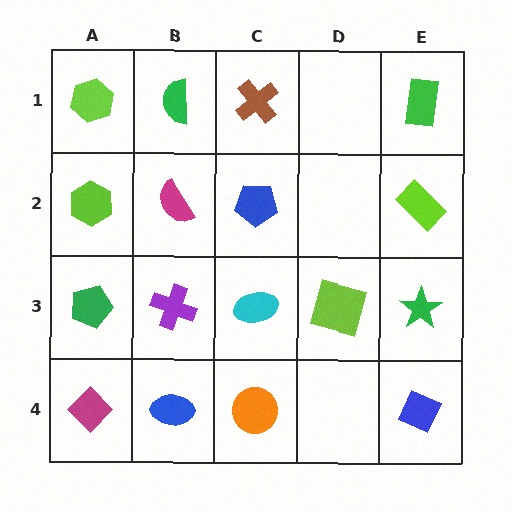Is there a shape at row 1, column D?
No, that cell is empty.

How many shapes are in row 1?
4 shapes.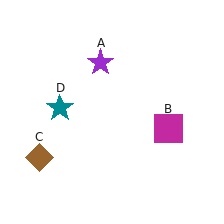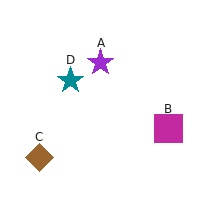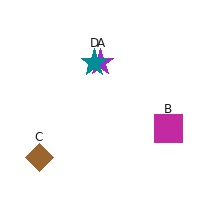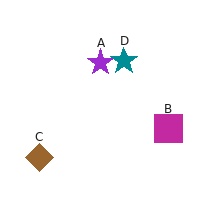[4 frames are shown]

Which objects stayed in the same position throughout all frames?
Purple star (object A) and magenta square (object B) and brown diamond (object C) remained stationary.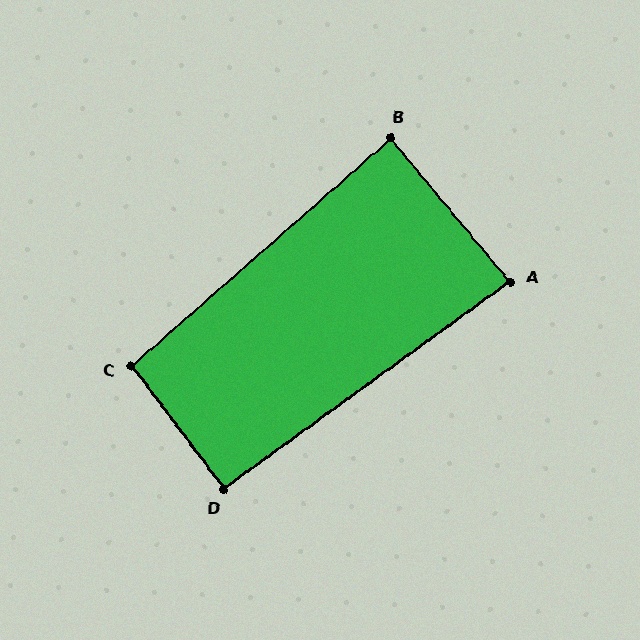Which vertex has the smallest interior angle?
A, at approximately 86 degrees.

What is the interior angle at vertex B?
Approximately 89 degrees (approximately right).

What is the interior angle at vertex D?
Approximately 91 degrees (approximately right).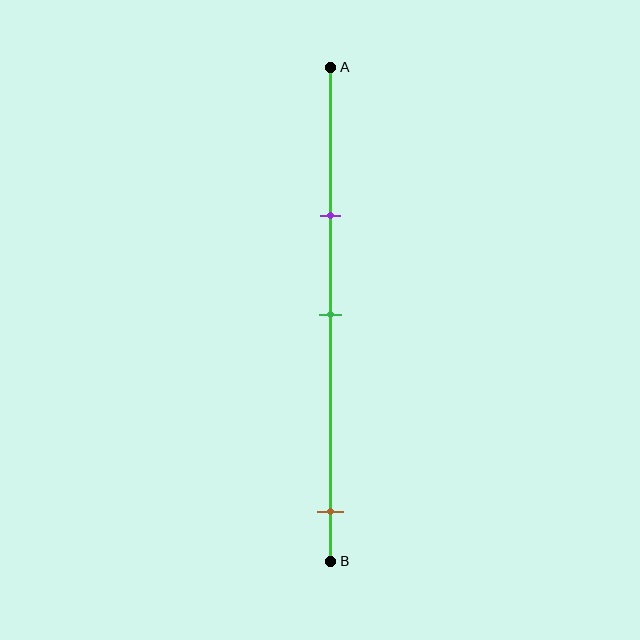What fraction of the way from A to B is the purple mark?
The purple mark is approximately 30% (0.3) of the way from A to B.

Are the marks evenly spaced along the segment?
No, the marks are not evenly spaced.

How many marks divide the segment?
There are 3 marks dividing the segment.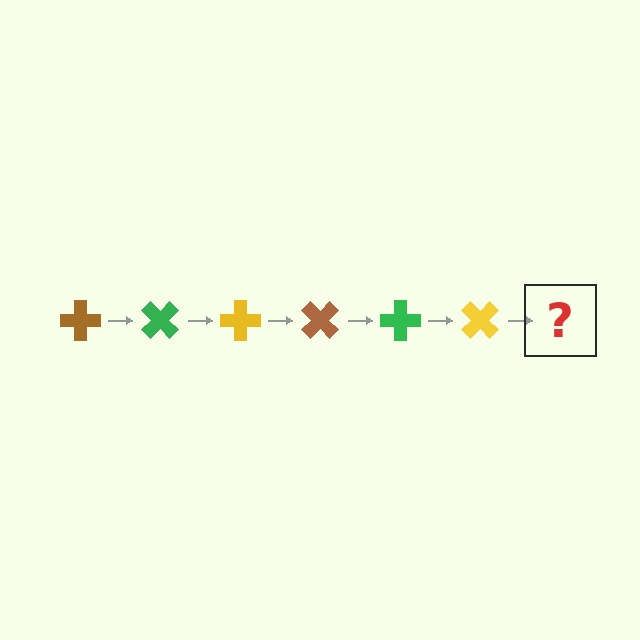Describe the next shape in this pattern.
It should be a brown cross, rotated 270 degrees from the start.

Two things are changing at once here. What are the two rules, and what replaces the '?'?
The two rules are that it rotates 45 degrees each step and the color cycles through brown, green, and yellow. The '?' should be a brown cross, rotated 270 degrees from the start.